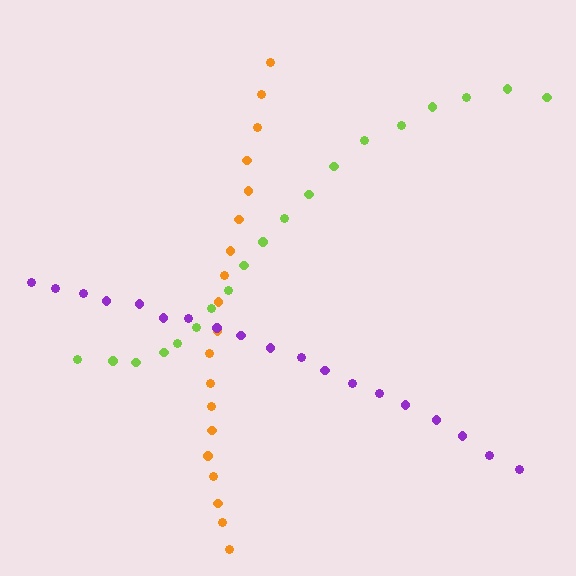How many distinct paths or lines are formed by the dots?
There are 3 distinct paths.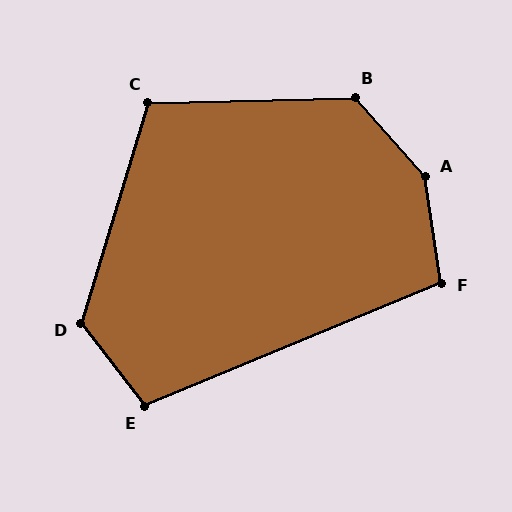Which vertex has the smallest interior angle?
F, at approximately 104 degrees.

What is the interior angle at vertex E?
Approximately 105 degrees (obtuse).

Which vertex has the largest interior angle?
A, at approximately 147 degrees.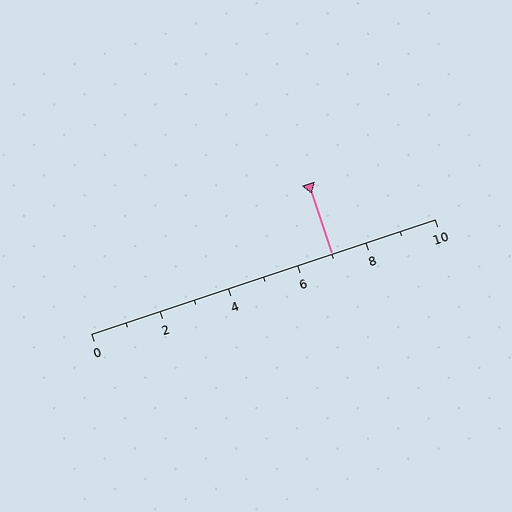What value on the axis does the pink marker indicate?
The marker indicates approximately 7.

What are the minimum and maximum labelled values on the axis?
The axis runs from 0 to 10.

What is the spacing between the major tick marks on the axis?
The major ticks are spaced 2 apart.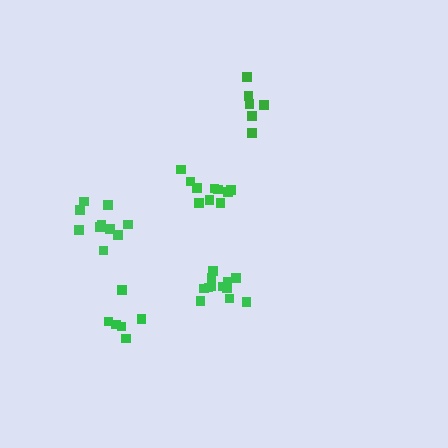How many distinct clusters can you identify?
There are 5 distinct clusters.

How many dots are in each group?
Group 1: 6 dots, Group 2: 10 dots, Group 3: 10 dots, Group 4: 12 dots, Group 5: 6 dots (44 total).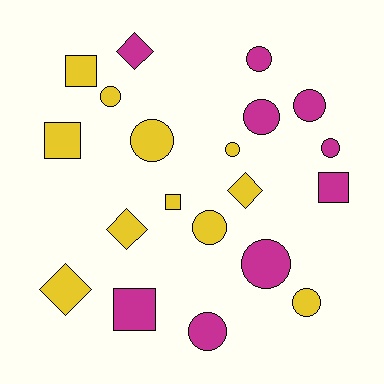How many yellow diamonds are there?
There are 3 yellow diamonds.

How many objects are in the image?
There are 20 objects.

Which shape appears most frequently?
Circle, with 11 objects.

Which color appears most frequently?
Yellow, with 11 objects.